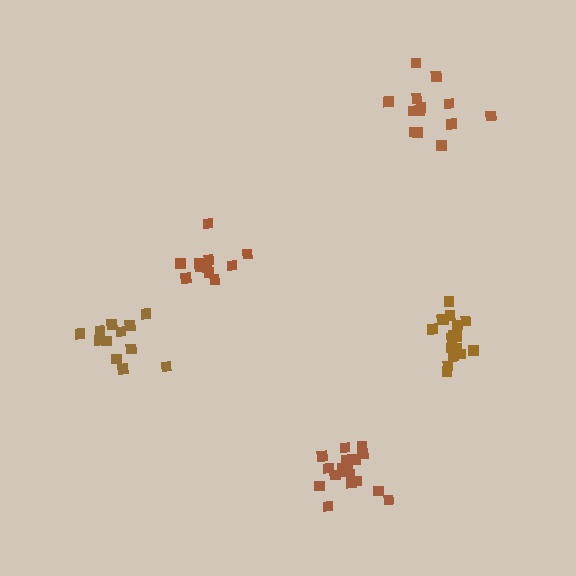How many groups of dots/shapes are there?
There are 5 groups.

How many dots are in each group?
Group 1: 18 dots, Group 2: 12 dots, Group 3: 12 dots, Group 4: 18 dots, Group 5: 13 dots (73 total).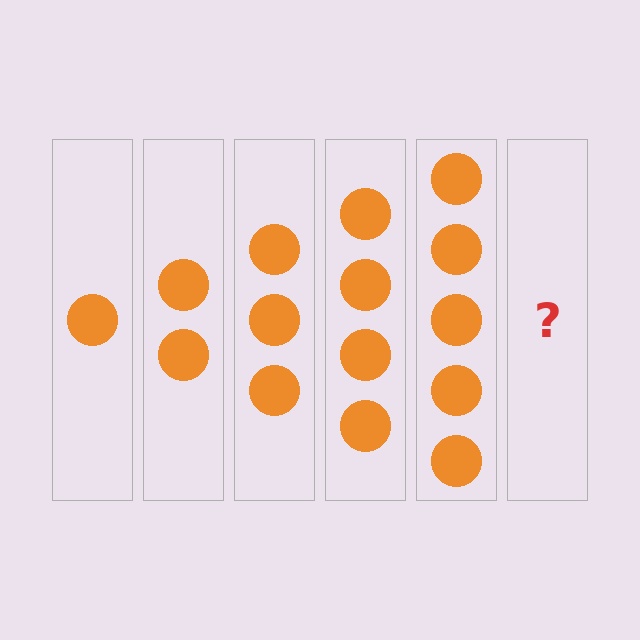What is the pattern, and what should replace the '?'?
The pattern is that each step adds one more circle. The '?' should be 6 circles.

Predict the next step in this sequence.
The next step is 6 circles.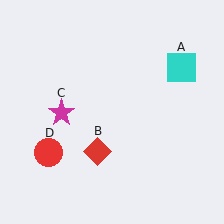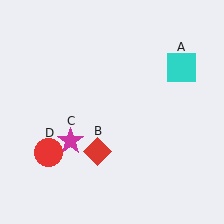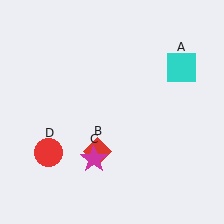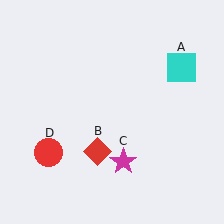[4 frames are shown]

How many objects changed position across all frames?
1 object changed position: magenta star (object C).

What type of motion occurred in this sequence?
The magenta star (object C) rotated counterclockwise around the center of the scene.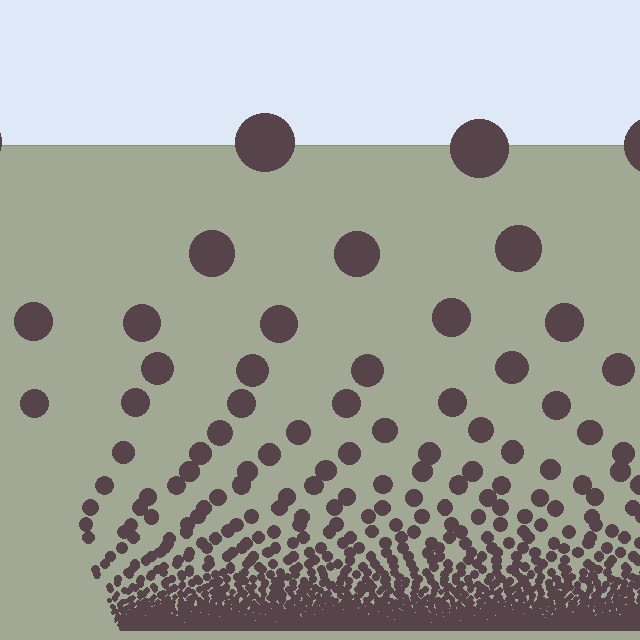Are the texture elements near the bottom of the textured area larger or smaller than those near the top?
Smaller. The gradient is inverted — elements near the bottom are smaller and denser.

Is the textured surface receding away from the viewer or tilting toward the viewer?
The surface appears to tilt toward the viewer. Texture elements get larger and sparser toward the top.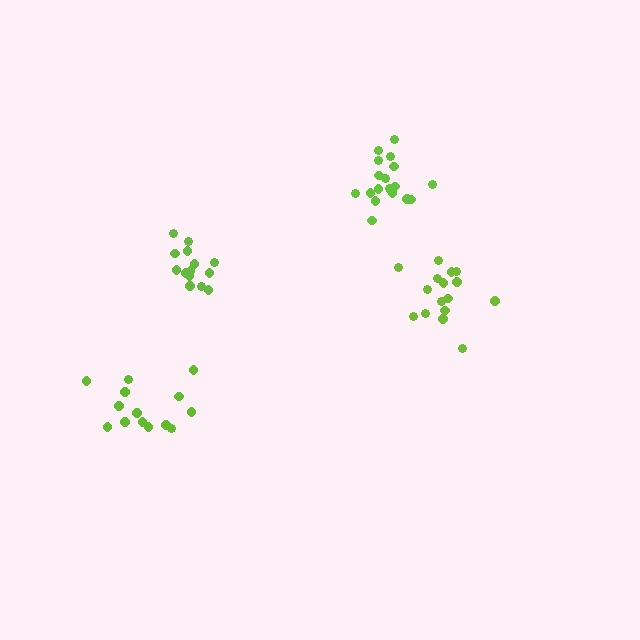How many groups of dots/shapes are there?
There are 4 groups.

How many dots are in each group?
Group 1: 14 dots, Group 2: 14 dots, Group 3: 19 dots, Group 4: 16 dots (63 total).